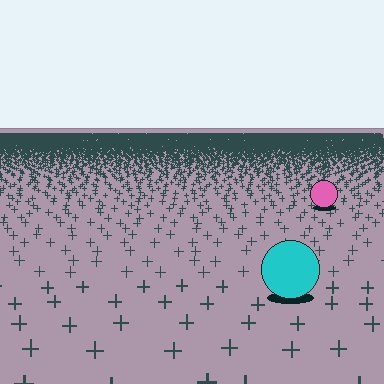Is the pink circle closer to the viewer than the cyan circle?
No. The cyan circle is closer — you can tell from the texture gradient: the ground texture is coarser near it.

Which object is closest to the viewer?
The cyan circle is closest. The texture marks near it are larger and more spread out.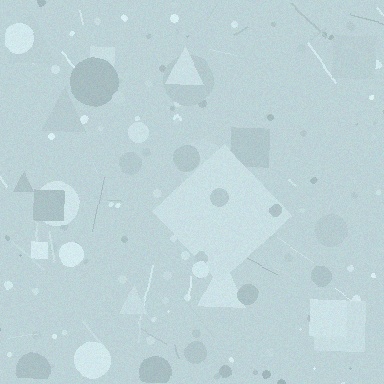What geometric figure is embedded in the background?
A diamond is embedded in the background.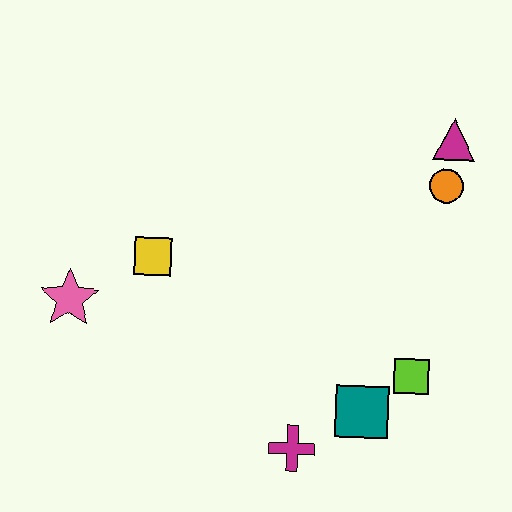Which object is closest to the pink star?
The yellow square is closest to the pink star.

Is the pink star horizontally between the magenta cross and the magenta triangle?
No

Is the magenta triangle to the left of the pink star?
No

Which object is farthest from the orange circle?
The pink star is farthest from the orange circle.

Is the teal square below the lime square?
Yes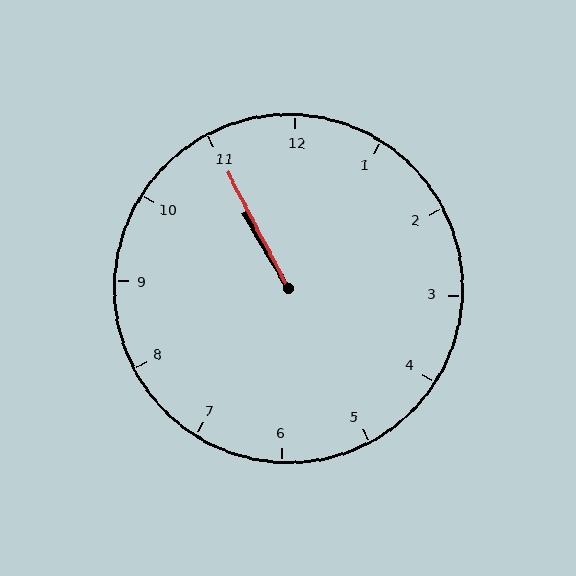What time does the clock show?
10:55.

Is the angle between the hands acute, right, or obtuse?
It is acute.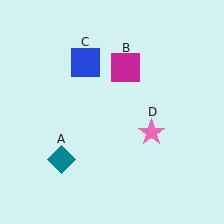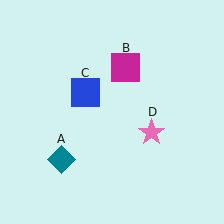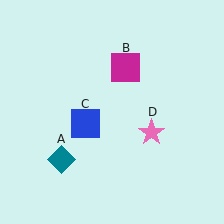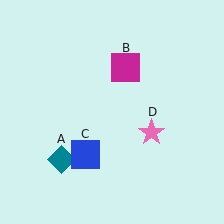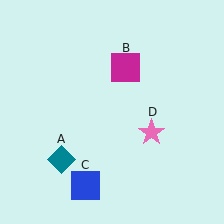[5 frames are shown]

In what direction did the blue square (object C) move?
The blue square (object C) moved down.